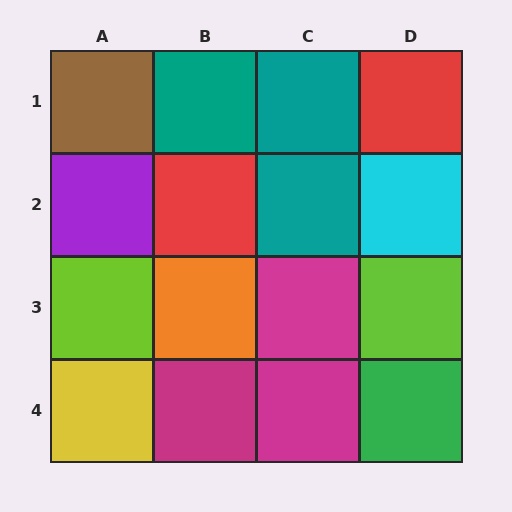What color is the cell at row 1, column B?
Teal.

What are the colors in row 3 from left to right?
Lime, orange, magenta, lime.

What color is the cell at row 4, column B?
Magenta.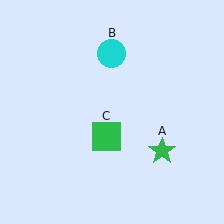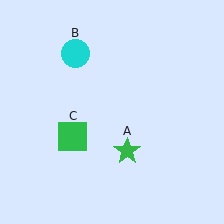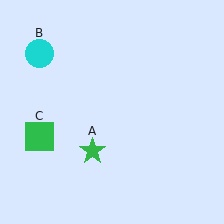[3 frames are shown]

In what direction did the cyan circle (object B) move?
The cyan circle (object B) moved left.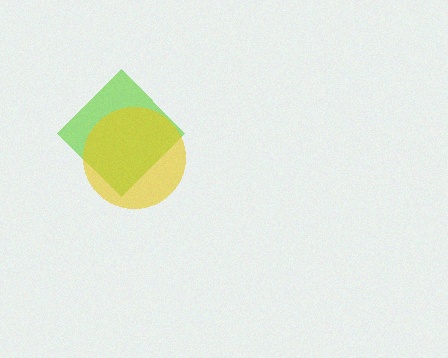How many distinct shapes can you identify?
There are 2 distinct shapes: a lime diamond, a yellow circle.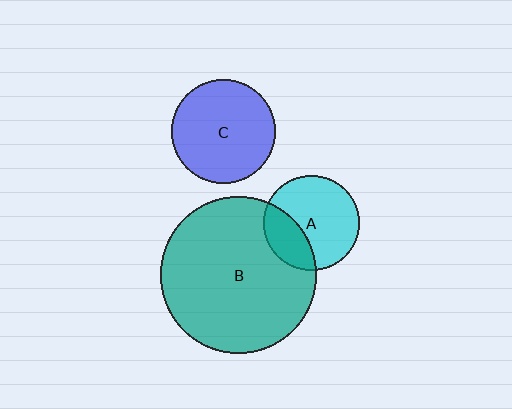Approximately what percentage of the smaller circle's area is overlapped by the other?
Approximately 30%.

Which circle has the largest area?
Circle B (teal).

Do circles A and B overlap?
Yes.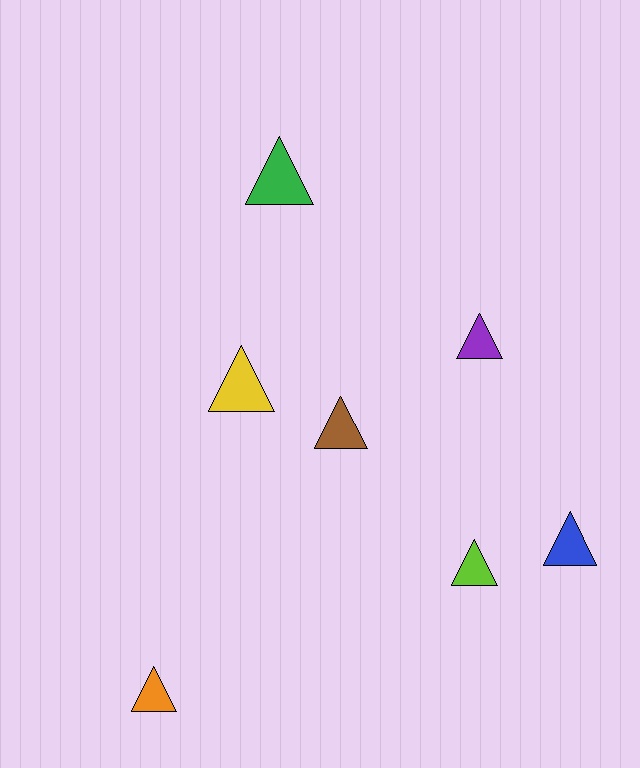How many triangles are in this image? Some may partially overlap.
There are 7 triangles.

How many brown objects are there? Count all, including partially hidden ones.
There is 1 brown object.